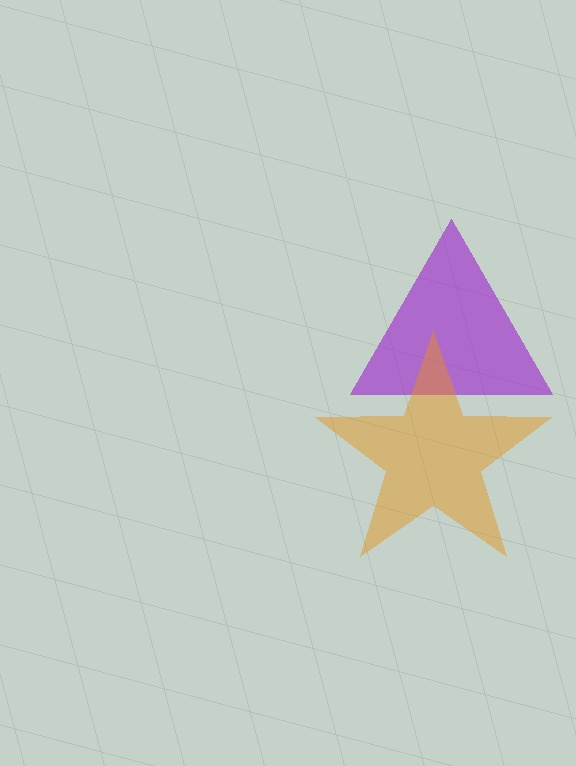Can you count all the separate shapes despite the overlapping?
Yes, there are 2 separate shapes.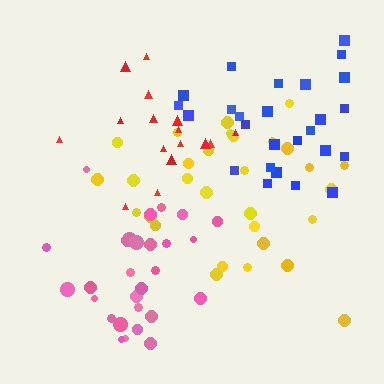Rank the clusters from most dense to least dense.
pink, blue, red, yellow.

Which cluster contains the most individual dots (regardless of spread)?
Yellow (30).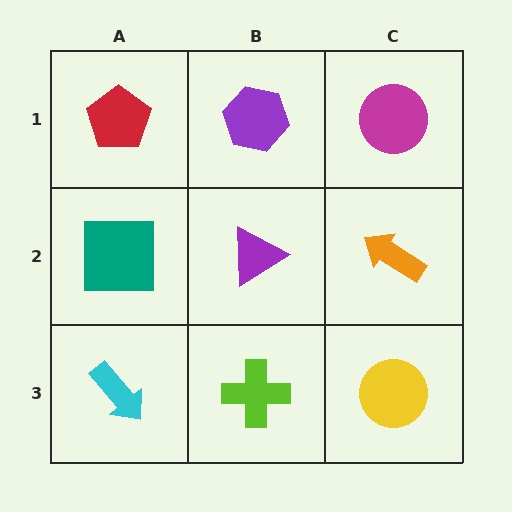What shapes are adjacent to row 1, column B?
A purple triangle (row 2, column B), a red pentagon (row 1, column A), a magenta circle (row 1, column C).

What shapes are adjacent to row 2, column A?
A red pentagon (row 1, column A), a cyan arrow (row 3, column A), a purple triangle (row 2, column B).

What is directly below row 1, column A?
A teal square.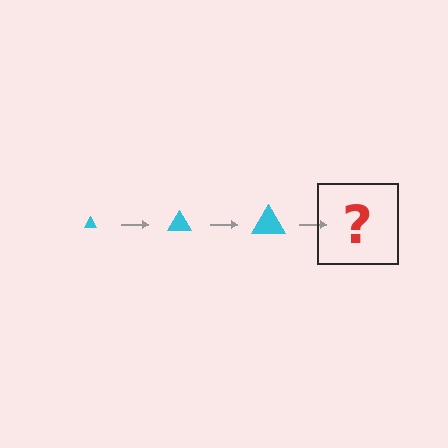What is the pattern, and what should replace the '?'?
The pattern is that the triangle gets progressively larger each step. The '?' should be a cyan triangle, larger than the previous one.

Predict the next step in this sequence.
The next step is a cyan triangle, larger than the previous one.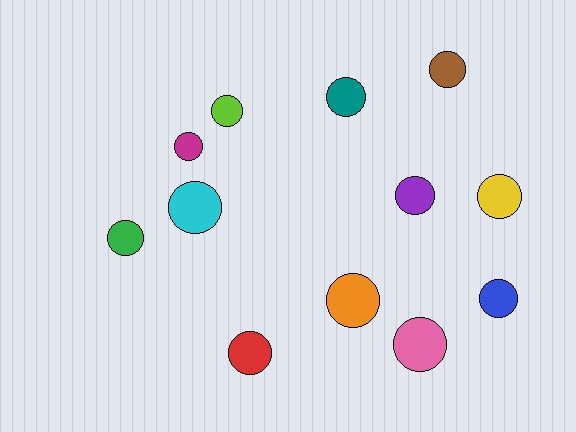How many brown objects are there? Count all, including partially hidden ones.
There is 1 brown object.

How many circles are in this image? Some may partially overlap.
There are 12 circles.